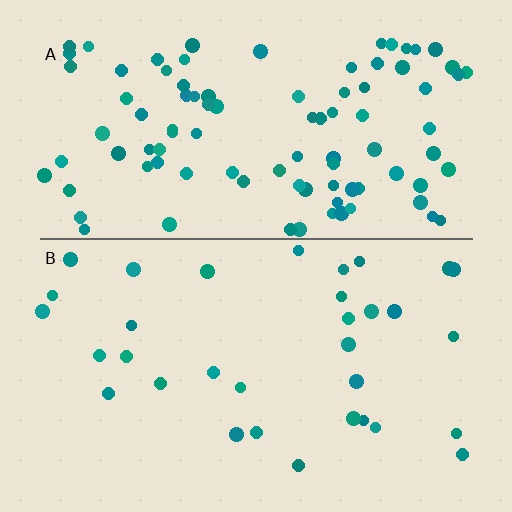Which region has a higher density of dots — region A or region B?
A (the top).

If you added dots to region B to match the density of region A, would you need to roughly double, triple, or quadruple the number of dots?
Approximately triple.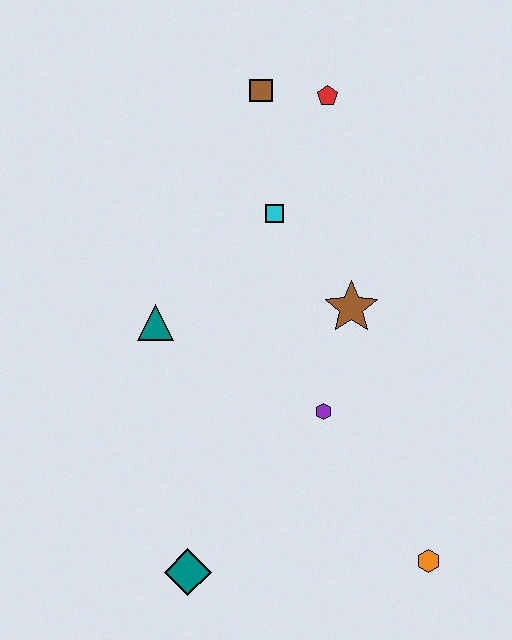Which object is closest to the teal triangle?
The cyan square is closest to the teal triangle.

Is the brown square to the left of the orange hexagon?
Yes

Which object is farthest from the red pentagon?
The teal diamond is farthest from the red pentagon.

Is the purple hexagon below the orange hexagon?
No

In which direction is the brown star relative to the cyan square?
The brown star is below the cyan square.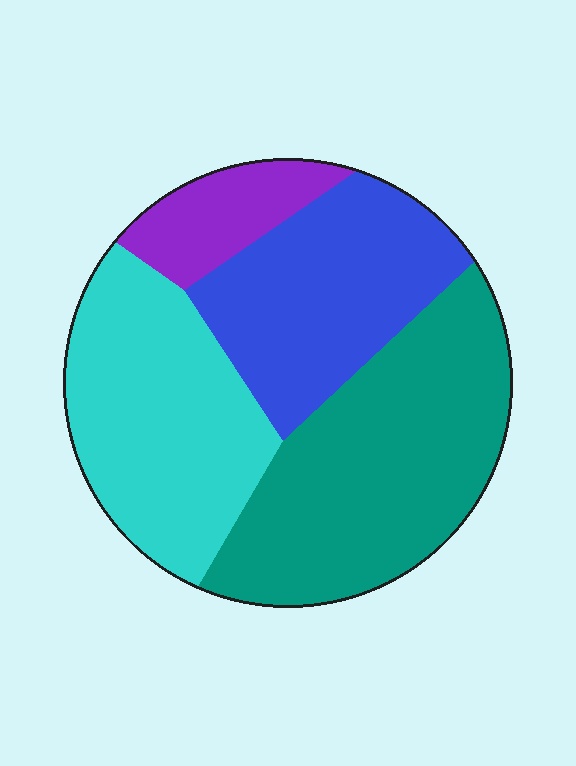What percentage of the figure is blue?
Blue takes up about one quarter (1/4) of the figure.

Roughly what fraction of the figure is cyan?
Cyan covers 29% of the figure.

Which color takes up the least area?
Purple, at roughly 10%.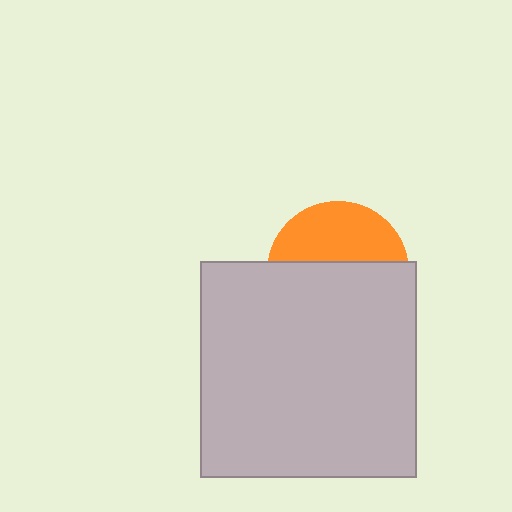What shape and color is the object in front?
The object in front is a light gray square.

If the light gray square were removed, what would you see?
You would see the complete orange circle.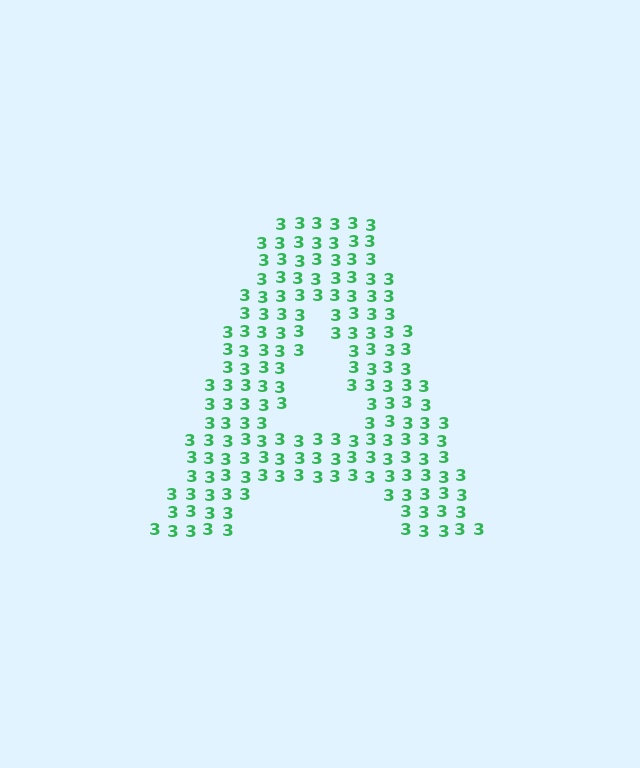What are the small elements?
The small elements are digit 3's.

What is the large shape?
The large shape is the letter A.